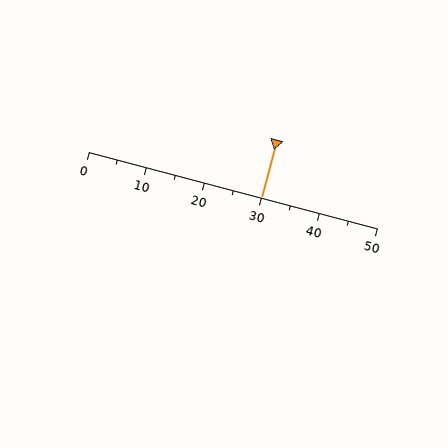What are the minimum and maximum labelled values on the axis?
The axis runs from 0 to 50.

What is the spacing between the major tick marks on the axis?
The major ticks are spaced 10 apart.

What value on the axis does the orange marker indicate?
The marker indicates approximately 30.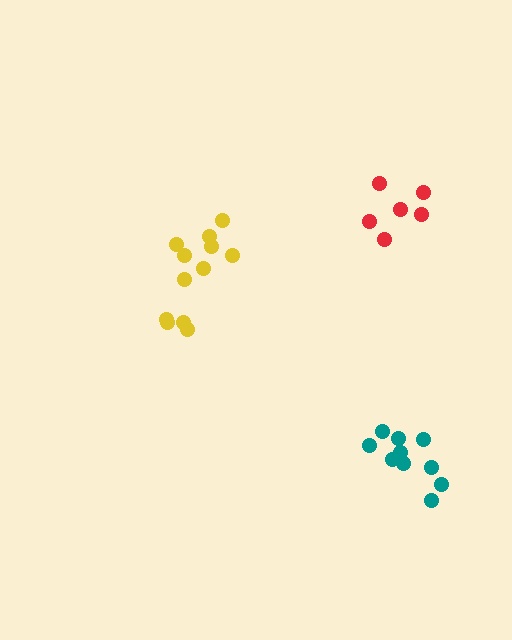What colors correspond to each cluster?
The clusters are colored: red, yellow, teal.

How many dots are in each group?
Group 1: 6 dots, Group 2: 12 dots, Group 3: 10 dots (28 total).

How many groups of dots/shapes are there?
There are 3 groups.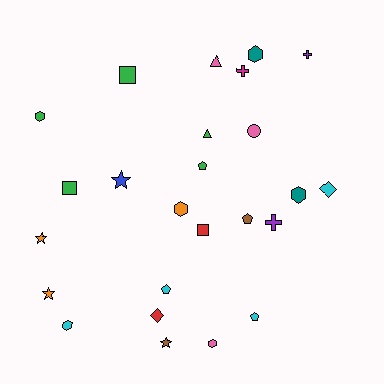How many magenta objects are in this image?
There is 1 magenta object.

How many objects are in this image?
There are 25 objects.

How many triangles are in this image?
There are 2 triangles.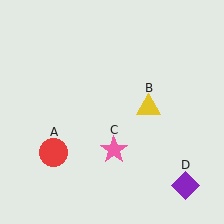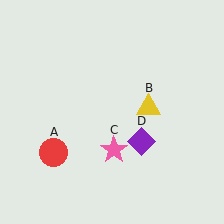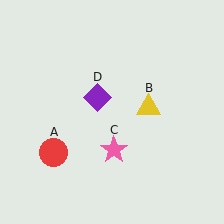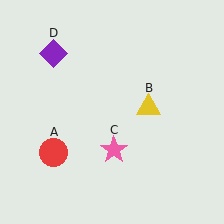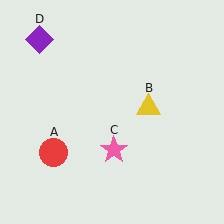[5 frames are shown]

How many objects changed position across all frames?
1 object changed position: purple diamond (object D).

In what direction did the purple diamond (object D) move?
The purple diamond (object D) moved up and to the left.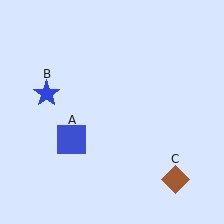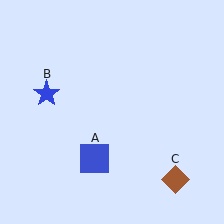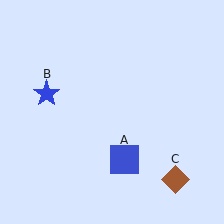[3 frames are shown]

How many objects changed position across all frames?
1 object changed position: blue square (object A).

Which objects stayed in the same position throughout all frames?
Blue star (object B) and brown diamond (object C) remained stationary.